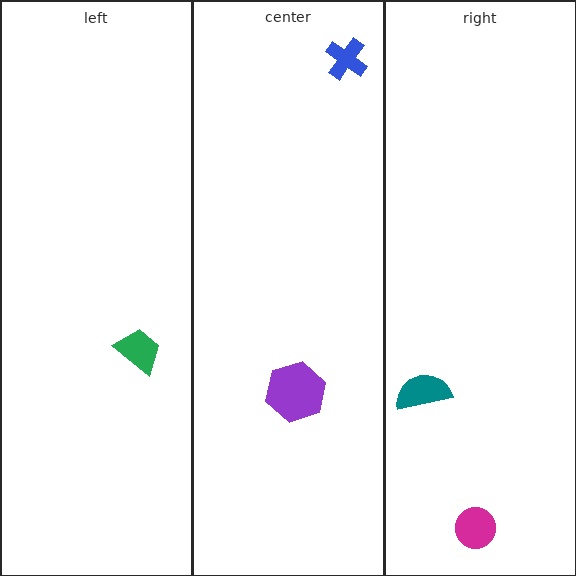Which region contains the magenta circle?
The right region.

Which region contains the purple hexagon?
The center region.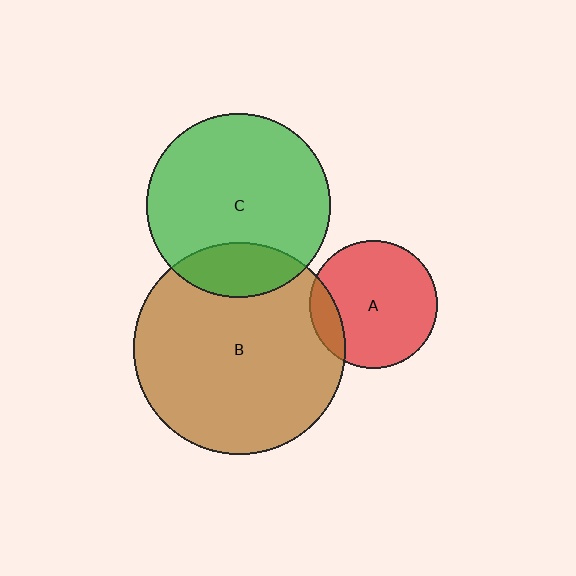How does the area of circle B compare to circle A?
Approximately 2.7 times.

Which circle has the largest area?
Circle B (brown).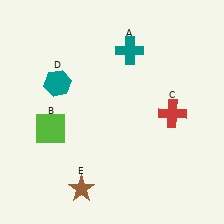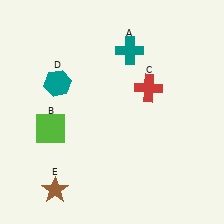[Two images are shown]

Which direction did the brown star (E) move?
The brown star (E) moved left.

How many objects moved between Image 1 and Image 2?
2 objects moved between the two images.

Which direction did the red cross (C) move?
The red cross (C) moved up.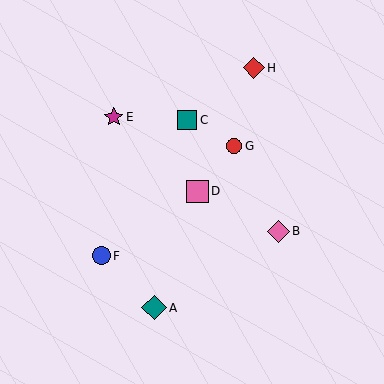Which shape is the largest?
The teal diamond (labeled A) is the largest.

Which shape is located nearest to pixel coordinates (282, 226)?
The pink diamond (labeled B) at (278, 231) is nearest to that location.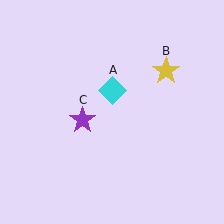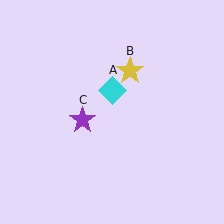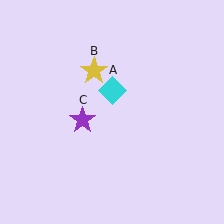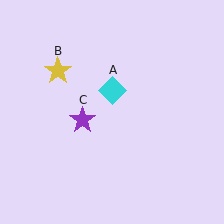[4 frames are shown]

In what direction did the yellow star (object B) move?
The yellow star (object B) moved left.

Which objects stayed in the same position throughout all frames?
Cyan diamond (object A) and purple star (object C) remained stationary.